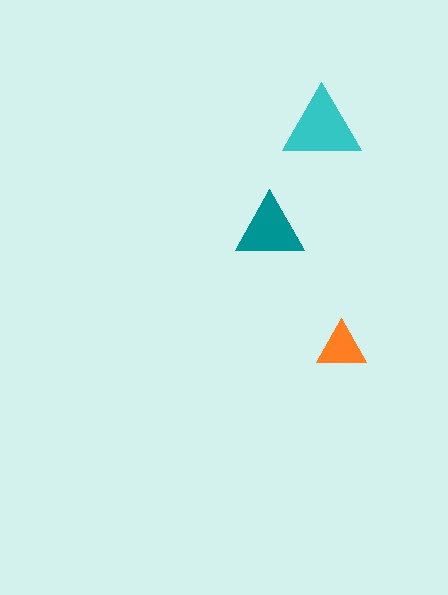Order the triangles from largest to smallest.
the cyan one, the teal one, the orange one.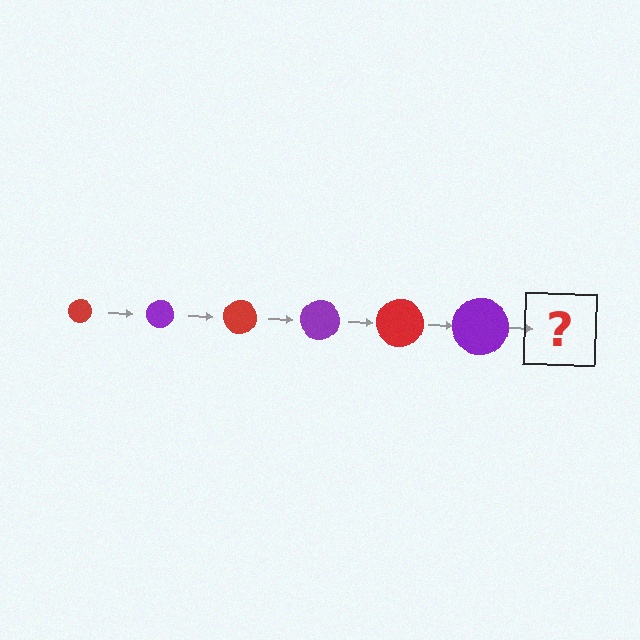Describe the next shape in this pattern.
It should be a red circle, larger than the previous one.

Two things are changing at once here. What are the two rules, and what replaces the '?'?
The two rules are that the circle grows larger each step and the color cycles through red and purple. The '?' should be a red circle, larger than the previous one.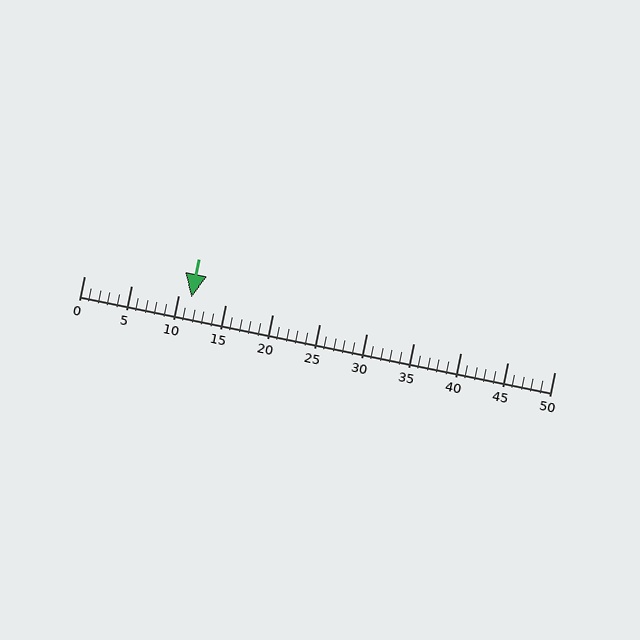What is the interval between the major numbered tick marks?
The major tick marks are spaced 5 units apart.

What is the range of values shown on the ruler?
The ruler shows values from 0 to 50.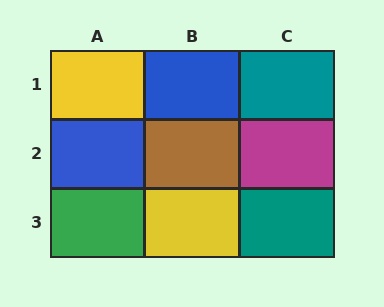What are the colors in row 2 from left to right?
Blue, brown, magenta.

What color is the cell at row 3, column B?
Yellow.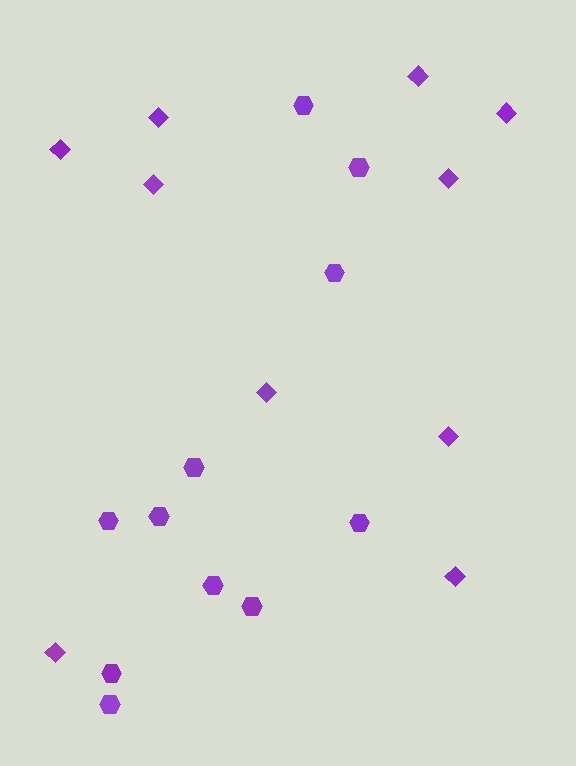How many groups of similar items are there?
There are 2 groups: one group of hexagons (11) and one group of diamonds (10).